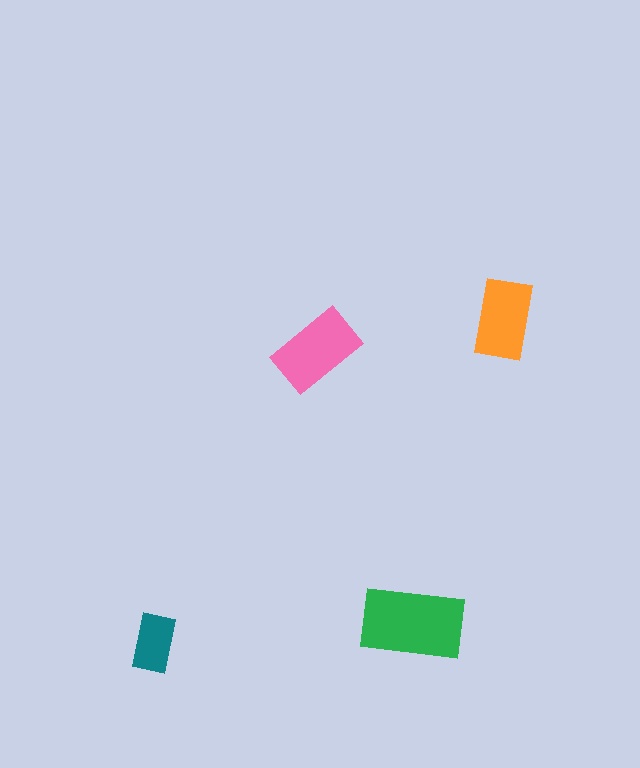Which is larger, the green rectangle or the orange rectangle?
The green one.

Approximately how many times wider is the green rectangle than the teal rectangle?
About 2 times wider.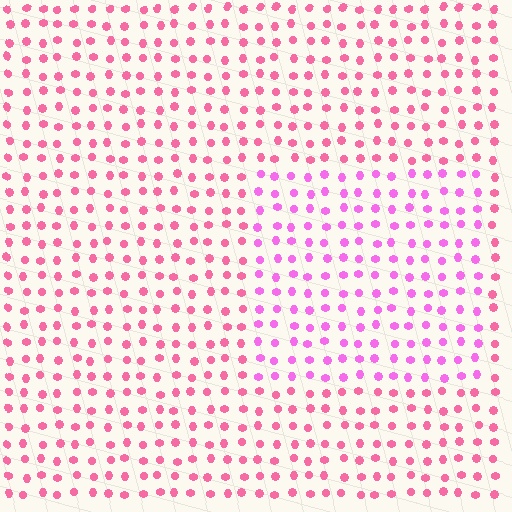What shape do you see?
I see a rectangle.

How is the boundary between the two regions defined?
The boundary is defined purely by a slight shift in hue (about 32 degrees). Spacing, size, and orientation are identical on both sides.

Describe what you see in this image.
The image is filled with small pink elements in a uniform arrangement. A rectangle-shaped region is visible where the elements are tinted to a slightly different hue, forming a subtle color boundary.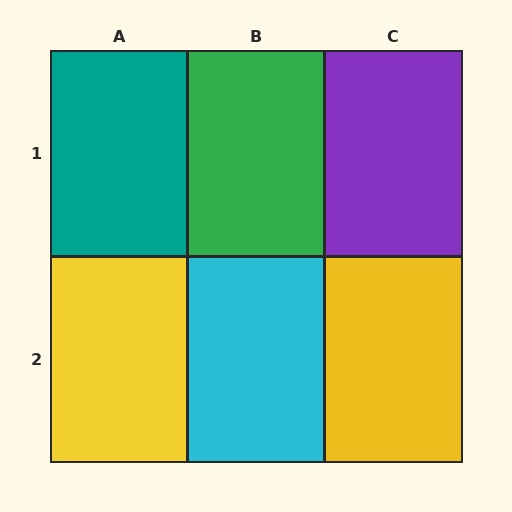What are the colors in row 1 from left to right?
Teal, green, purple.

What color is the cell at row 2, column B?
Cyan.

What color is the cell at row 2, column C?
Yellow.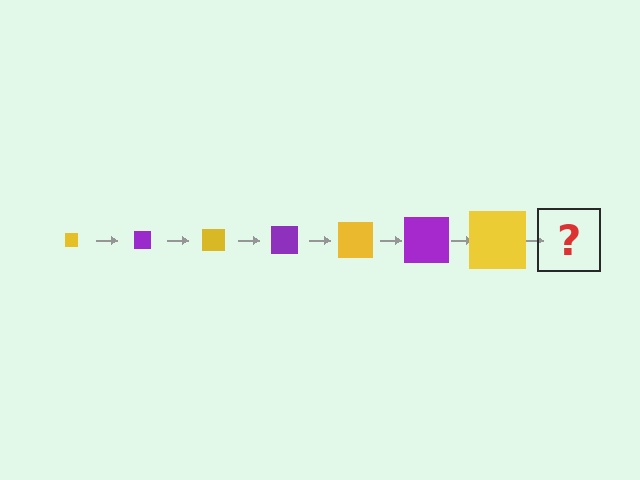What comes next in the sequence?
The next element should be a purple square, larger than the previous one.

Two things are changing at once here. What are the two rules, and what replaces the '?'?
The two rules are that the square grows larger each step and the color cycles through yellow and purple. The '?' should be a purple square, larger than the previous one.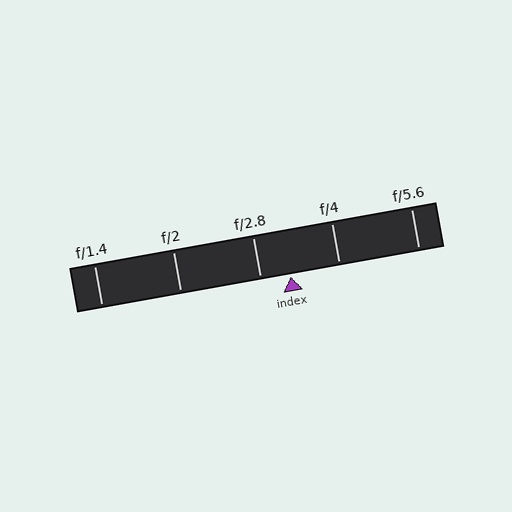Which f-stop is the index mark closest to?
The index mark is closest to f/2.8.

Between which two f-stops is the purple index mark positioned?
The index mark is between f/2.8 and f/4.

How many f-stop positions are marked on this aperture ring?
There are 5 f-stop positions marked.